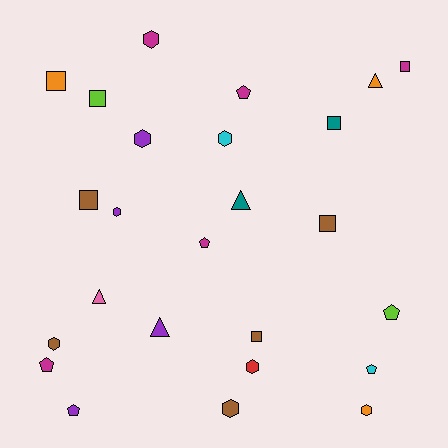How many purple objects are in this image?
There are 4 purple objects.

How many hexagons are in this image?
There are 8 hexagons.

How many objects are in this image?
There are 25 objects.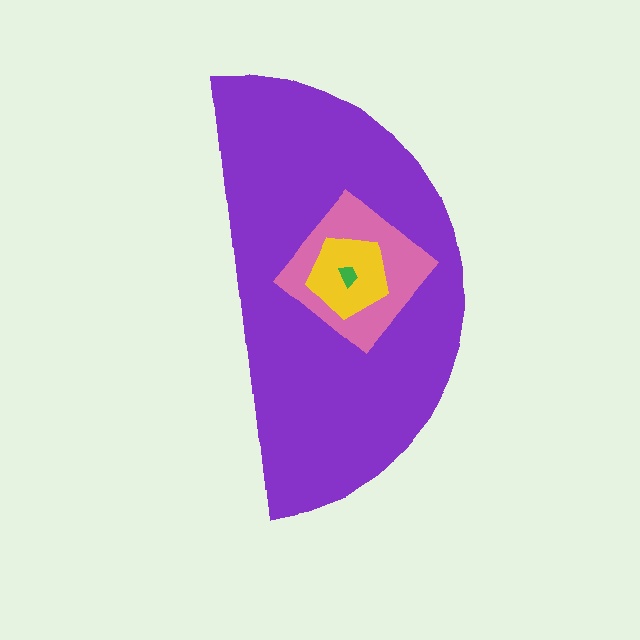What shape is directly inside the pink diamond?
The yellow pentagon.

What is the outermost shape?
The purple semicircle.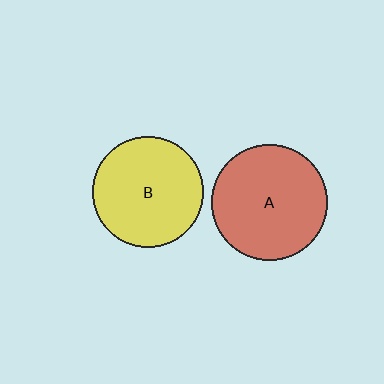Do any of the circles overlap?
No, none of the circles overlap.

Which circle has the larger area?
Circle A (red).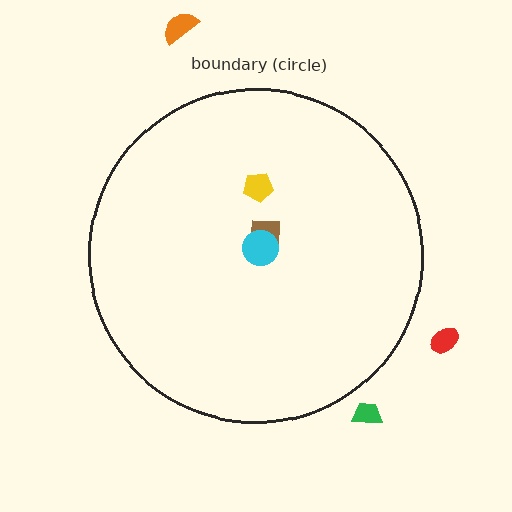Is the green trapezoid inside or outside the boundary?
Outside.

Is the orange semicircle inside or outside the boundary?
Outside.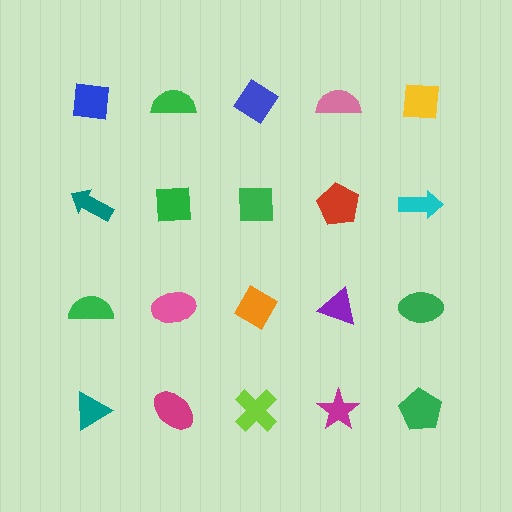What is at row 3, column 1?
A green semicircle.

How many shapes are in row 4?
5 shapes.